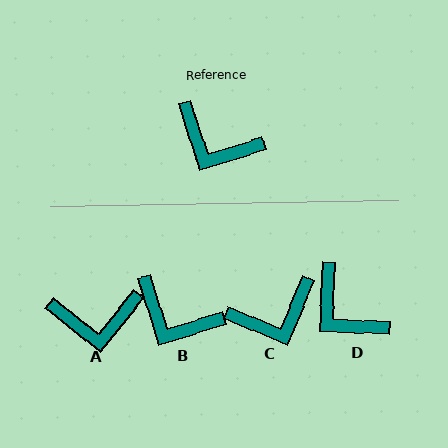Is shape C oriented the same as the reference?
No, it is off by about 50 degrees.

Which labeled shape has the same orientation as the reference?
B.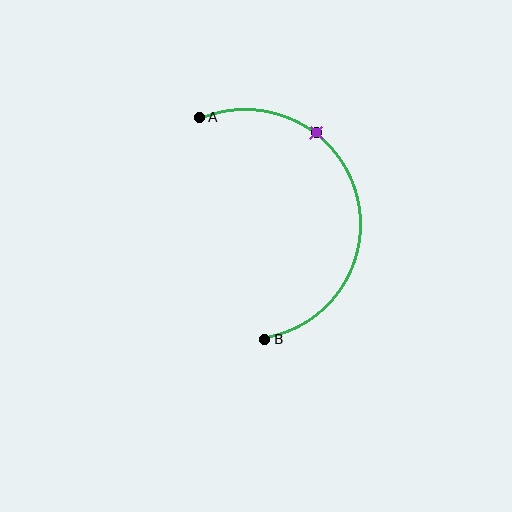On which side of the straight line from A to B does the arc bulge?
The arc bulges to the right of the straight line connecting A and B.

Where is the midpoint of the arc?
The arc midpoint is the point on the curve farthest from the straight line joining A and B. It sits to the right of that line.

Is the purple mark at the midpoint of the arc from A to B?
No. The purple mark lies on the arc but is closer to endpoint A. The arc midpoint would be at the point on the curve equidistant along the arc from both A and B.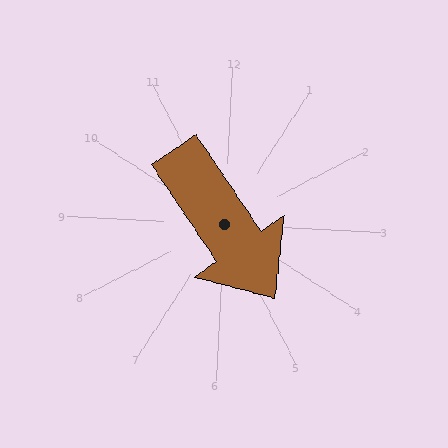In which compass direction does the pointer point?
Southeast.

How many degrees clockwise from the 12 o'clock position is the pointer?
Approximately 143 degrees.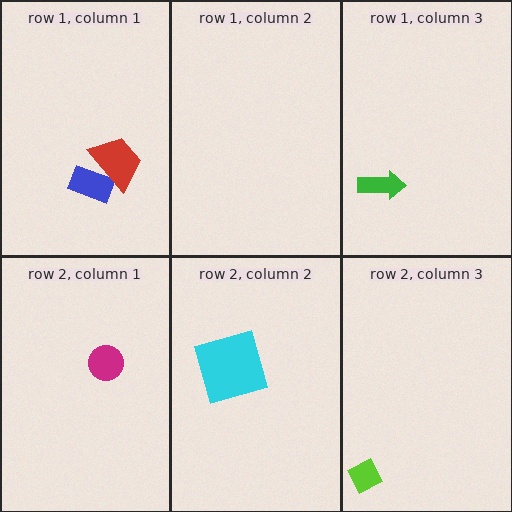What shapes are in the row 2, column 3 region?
The lime diamond.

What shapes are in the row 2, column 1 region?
The magenta circle.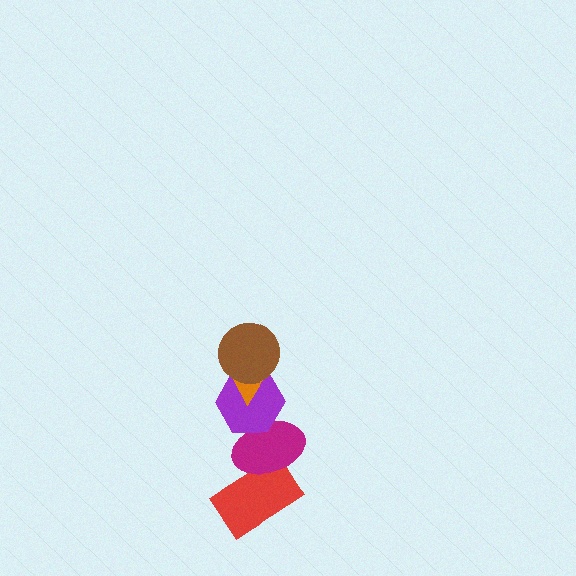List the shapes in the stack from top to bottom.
From top to bottom: the brown circle, the orange triangle, the purple hexagon, the magenta ellipse, the red rectangle.